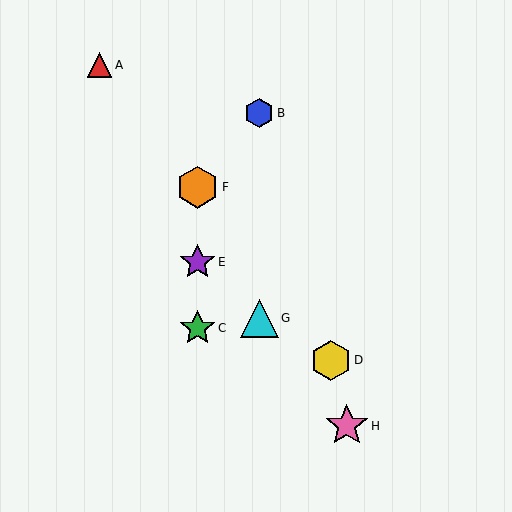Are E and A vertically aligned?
No, E is at x≈198 and A is at x≈100.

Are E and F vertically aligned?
Yes, both are at x≈198.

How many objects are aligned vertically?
3 objects (C, E, F) are aligned vertically.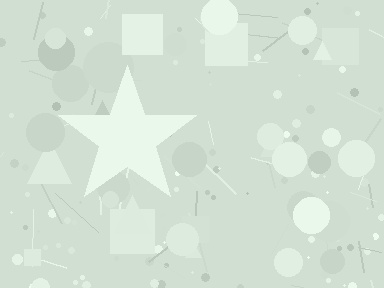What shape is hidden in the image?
A star is hidden in the image.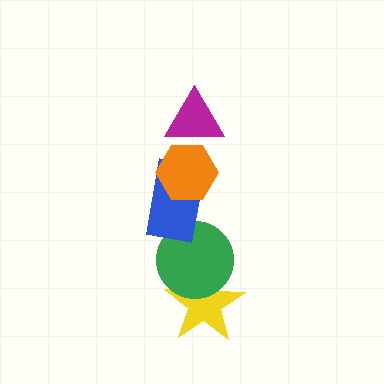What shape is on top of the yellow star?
The green circle is on top of the yellow star.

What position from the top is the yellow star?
The yellow star is 5th from the top.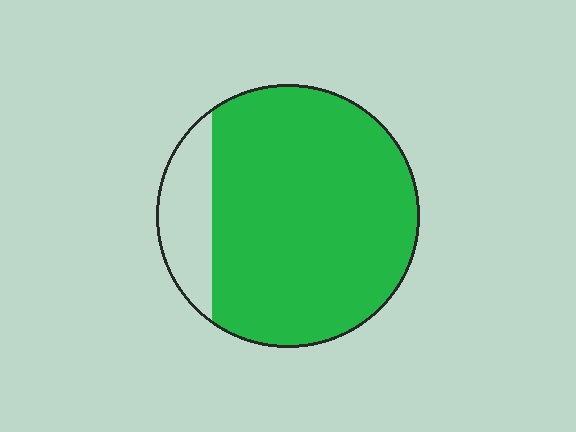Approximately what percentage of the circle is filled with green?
Approximately 85%.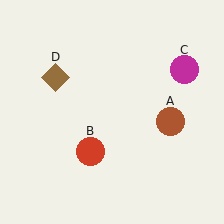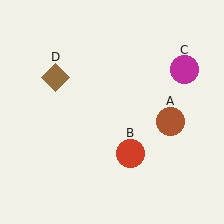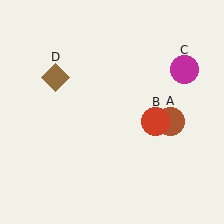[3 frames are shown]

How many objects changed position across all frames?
1 object changed position: red circle (object B).